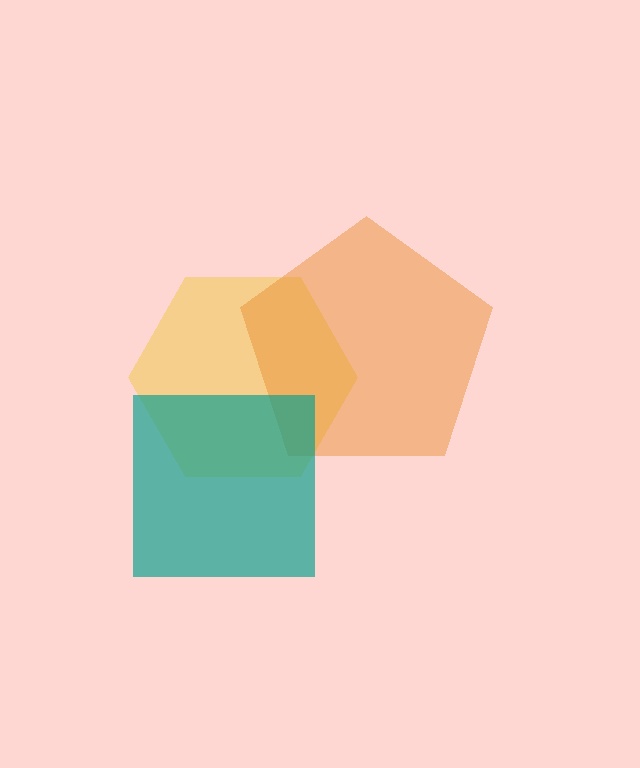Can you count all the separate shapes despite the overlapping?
Yes, there are 3 separate shapes.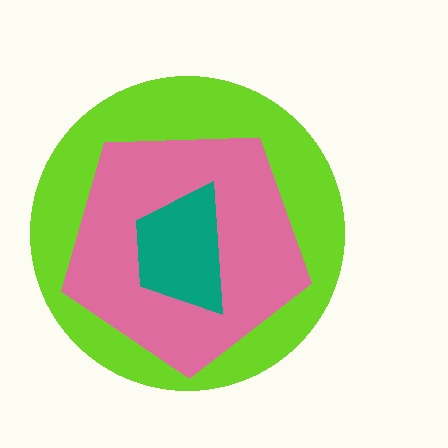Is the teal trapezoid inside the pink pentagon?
Yes.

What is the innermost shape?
The teal trapezoid.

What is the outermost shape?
The lime circle.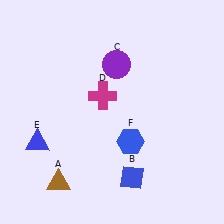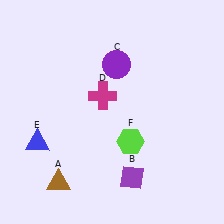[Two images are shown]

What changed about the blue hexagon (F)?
In Image 1, F is blue. In Image 2, it changed to lime.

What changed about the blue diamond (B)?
In Image 1, B is blue. In Image 2, it changed to purple.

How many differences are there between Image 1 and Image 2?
There are 2 differences between the two images.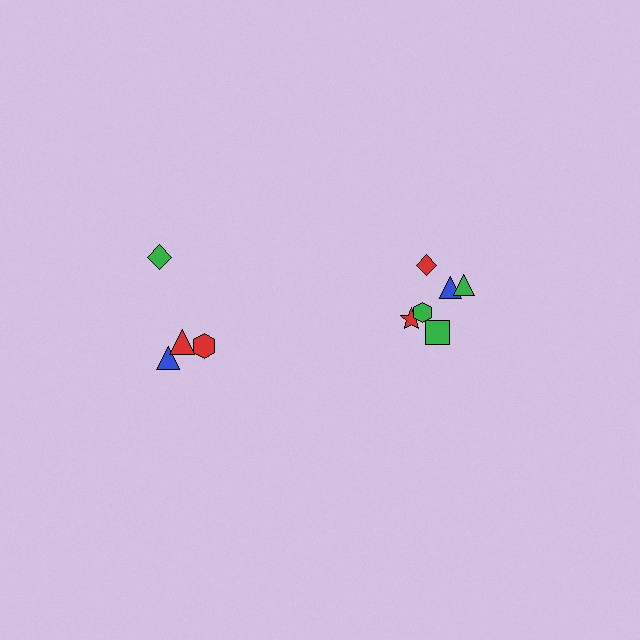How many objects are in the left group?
There are 4 objects.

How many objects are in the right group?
There are 6 objects.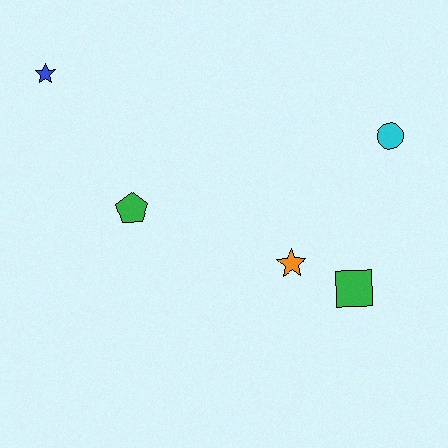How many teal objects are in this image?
There are no teal objects.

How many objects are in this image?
There are 5 objects.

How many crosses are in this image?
There are no crosses.